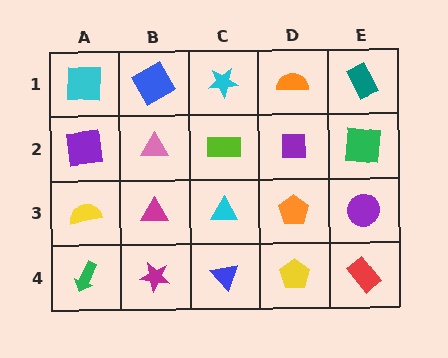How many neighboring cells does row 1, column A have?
2.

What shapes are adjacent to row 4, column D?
An orange pentagon (row 3, column D), a blue triangle (row 4, column C), a red rectangle (row 4, column E).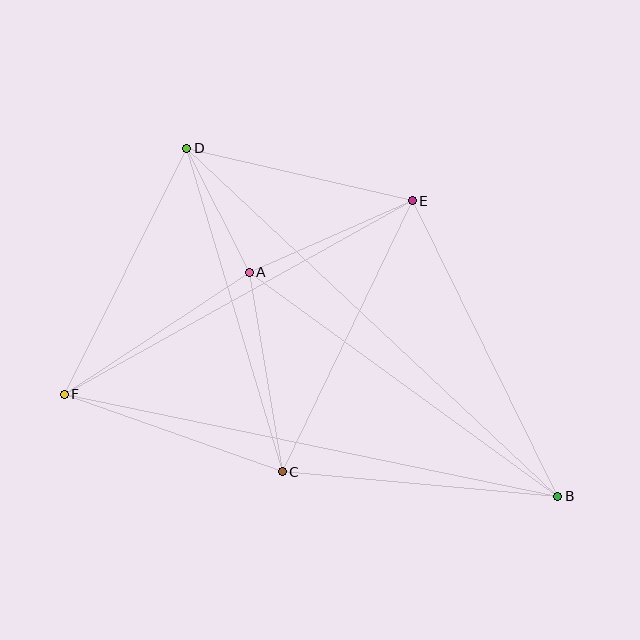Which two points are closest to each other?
Points A and D are closest to each other.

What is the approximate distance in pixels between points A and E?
The distance between A and E is approximately 178 pixels.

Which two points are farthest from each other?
Points B and D are farthest from each other.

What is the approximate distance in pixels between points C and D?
The distance between C and D is approximately 337 pixels.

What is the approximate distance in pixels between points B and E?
The distance between B and E is approximately 329 pixels.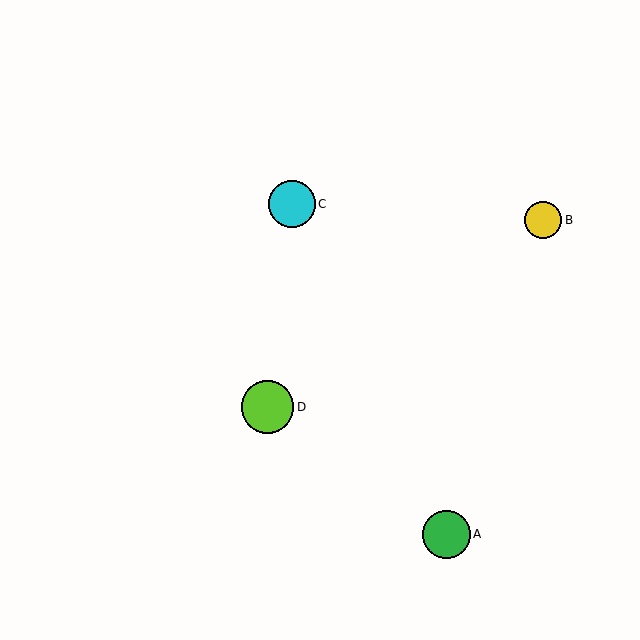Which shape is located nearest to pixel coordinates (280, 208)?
The cyan circle (labeled C) at (292, 204) is nearest to that location.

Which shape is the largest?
The lime circle (labeled D) is the largest.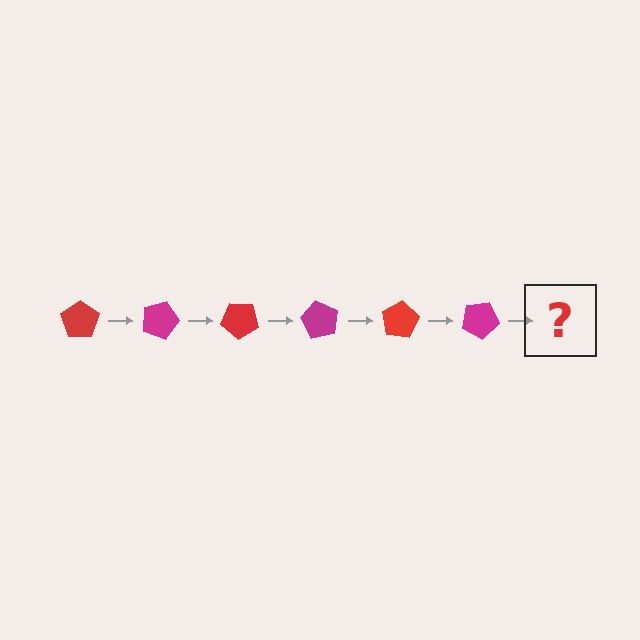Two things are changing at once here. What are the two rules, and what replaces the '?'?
The two rules are that it rotates 20 degrees each step and the color cycles through red and magenta. The '?' should be a red pentagon, rotated 120 degrees from the start.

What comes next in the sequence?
The next element should be a red pentagon, rotated 120 degrees from the start.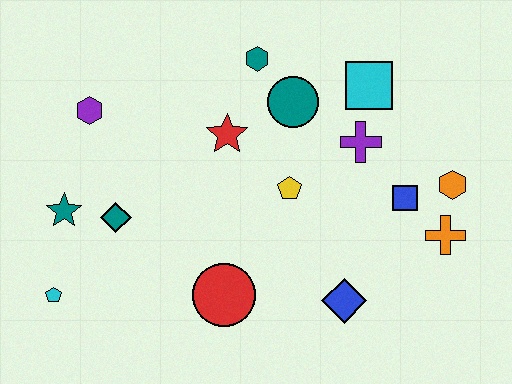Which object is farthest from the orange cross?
The cyan pentagon is farthest from the orange cross.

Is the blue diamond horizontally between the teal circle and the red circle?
No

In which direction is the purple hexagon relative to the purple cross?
The purple hexagon is to the left of the purple cross.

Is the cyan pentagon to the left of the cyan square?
Yes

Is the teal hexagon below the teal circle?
No